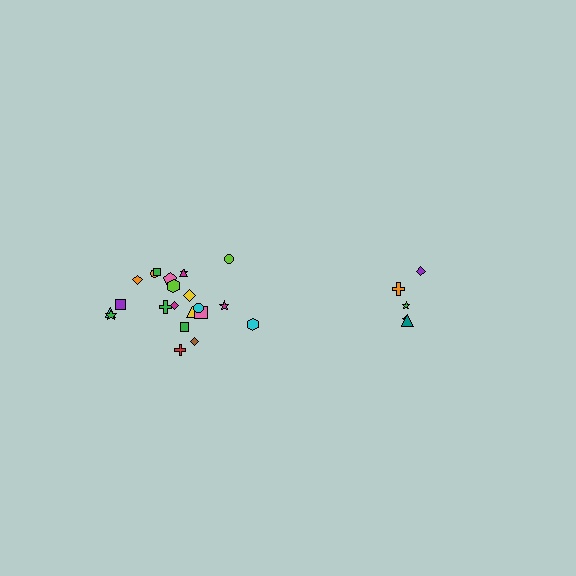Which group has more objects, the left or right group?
The left group.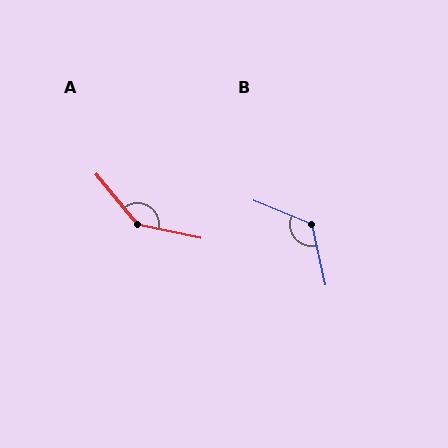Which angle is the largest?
A, at approximately 141 degrees.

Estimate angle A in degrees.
Approximately 141 degrees.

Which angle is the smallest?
B, at approximately 125 degrees.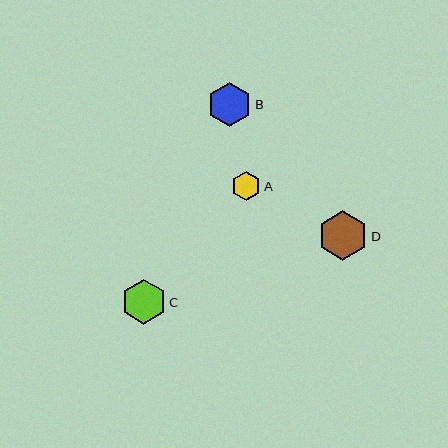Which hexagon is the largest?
Hexagon D is the largest with a size of approximately 50 pixels.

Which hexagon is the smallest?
Hexagon A is the smallest with a size of approximately 29 pixels.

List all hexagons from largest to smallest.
From largest to smallest: D, C, B, A.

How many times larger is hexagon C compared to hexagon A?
Hexagon C is approximately 1.6 times the size of hexagon A.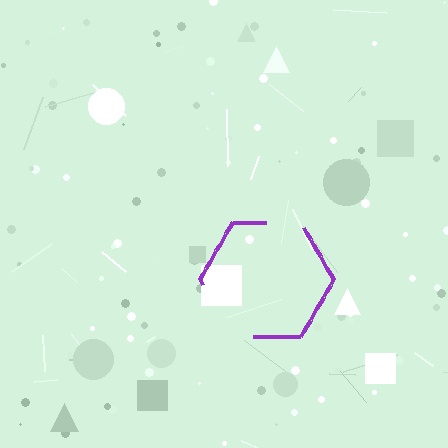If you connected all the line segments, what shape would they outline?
They would outline a hexagon.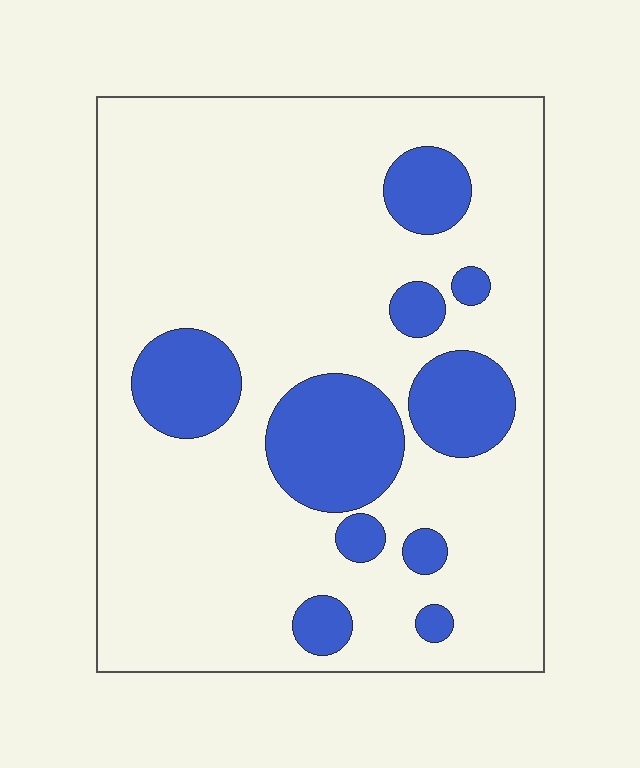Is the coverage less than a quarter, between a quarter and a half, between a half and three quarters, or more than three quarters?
Less than a quarter.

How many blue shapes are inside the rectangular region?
10.